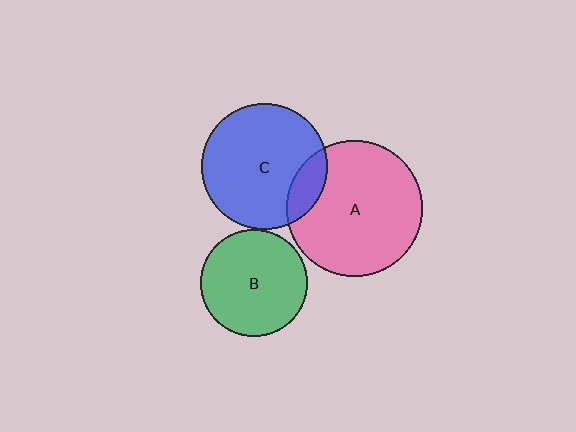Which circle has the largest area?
Circle A (pink).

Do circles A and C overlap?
Yes.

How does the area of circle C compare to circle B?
Approximately 1.4 times.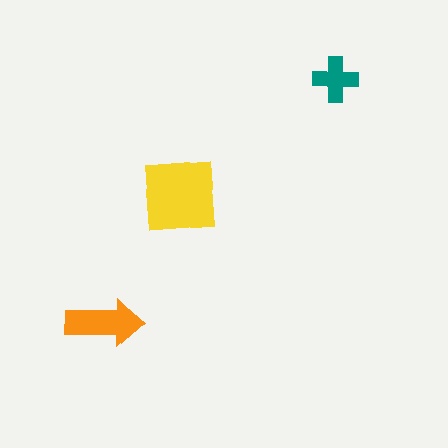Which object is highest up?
The teal cross is topmost.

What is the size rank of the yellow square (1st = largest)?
1st.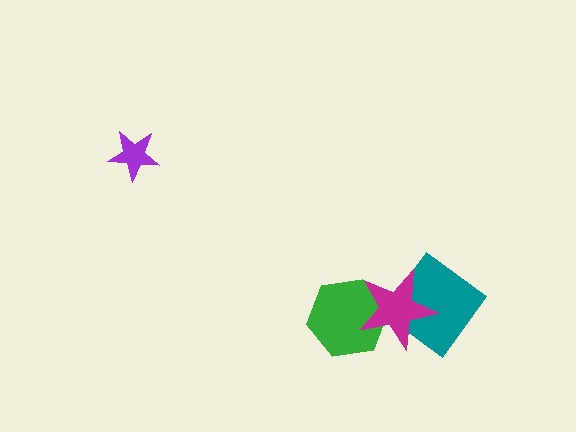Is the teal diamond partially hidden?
Yes, it is partially covered by another shape.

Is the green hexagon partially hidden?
Yes, it is partially covered by another shape.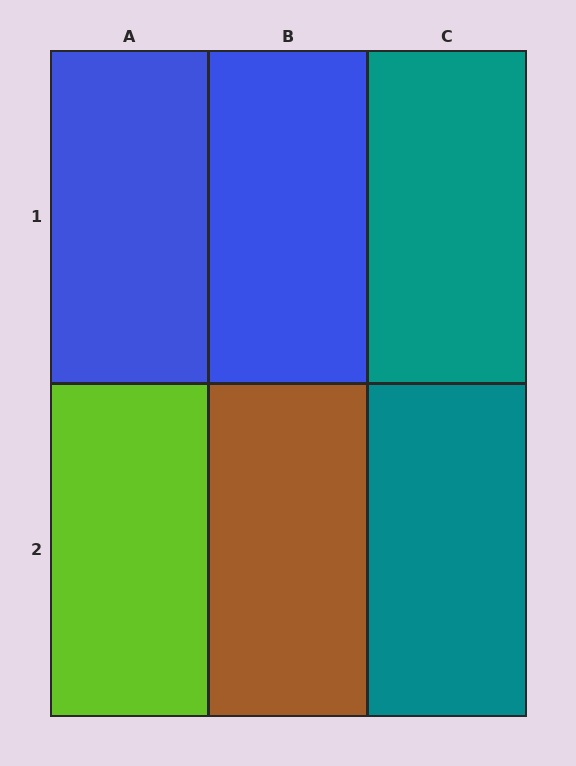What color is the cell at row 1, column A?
Blue.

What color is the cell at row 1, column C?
Teal.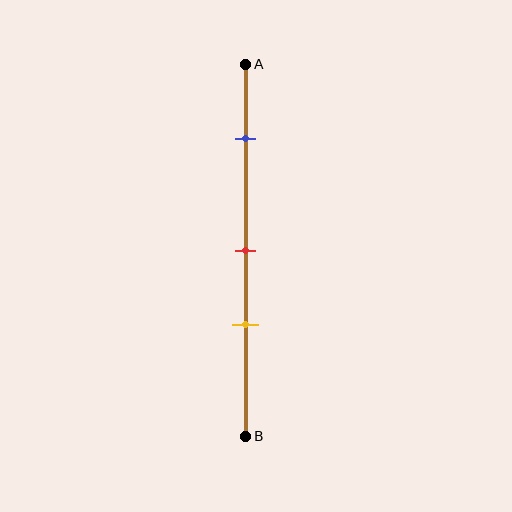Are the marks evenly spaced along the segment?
No, the marks are not evenly spaced.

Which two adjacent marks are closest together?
The red and yellow marks are the closest adjacent pair.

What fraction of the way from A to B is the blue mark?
The blue mark is approximately 20% (0.2) of the way from A to B.